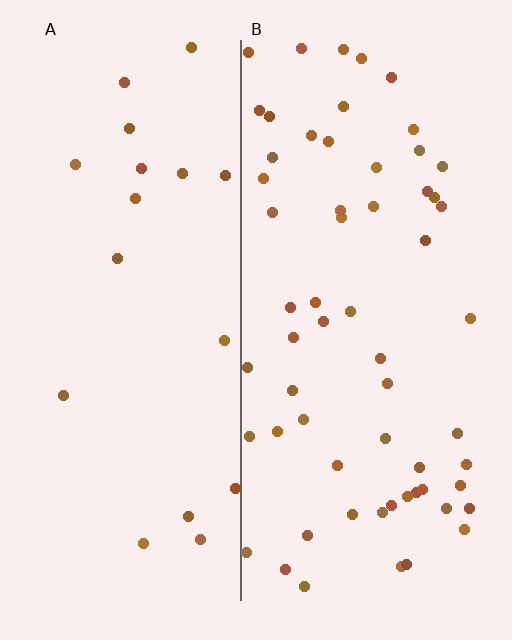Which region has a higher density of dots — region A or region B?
B (the right).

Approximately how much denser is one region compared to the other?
Approximately 3.4× — region B over region A.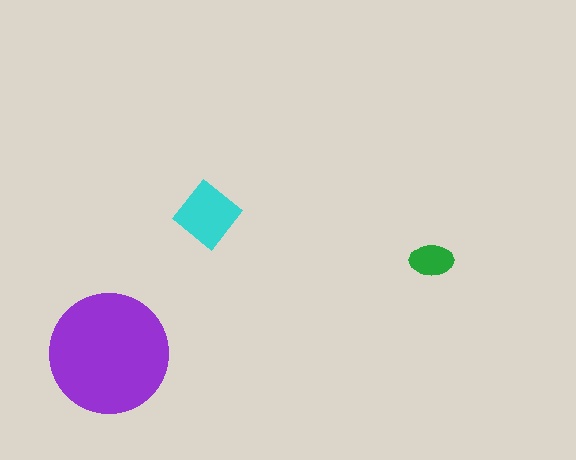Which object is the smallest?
The green ellipse.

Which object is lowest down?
The purple circle is bottommost.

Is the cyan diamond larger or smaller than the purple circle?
Smaller.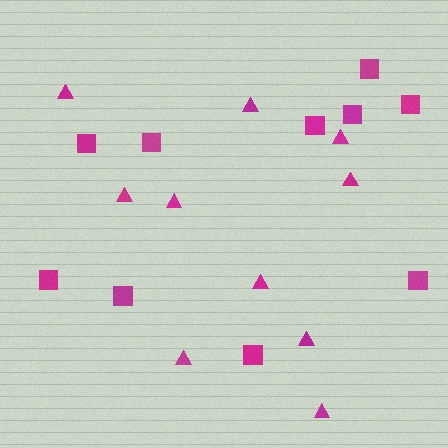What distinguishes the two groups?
There are 2 groups: one group of triangles (10) and one group of squares (10).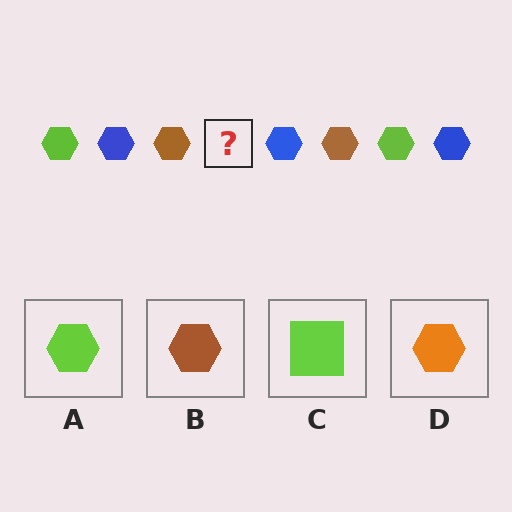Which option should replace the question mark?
Option A.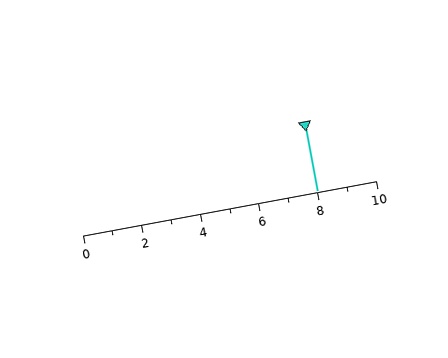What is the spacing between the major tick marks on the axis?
The major ticks are spaced 2 apart.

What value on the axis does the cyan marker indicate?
The marker indicates approximately 8.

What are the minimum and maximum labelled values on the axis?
The axis runs from 0 to 10.